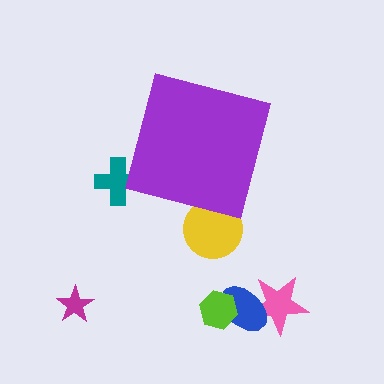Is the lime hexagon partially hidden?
No, the lime hexagon is fully visible.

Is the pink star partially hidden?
No, the pink star is fully visible.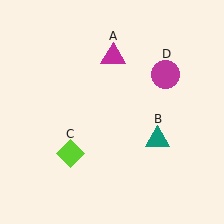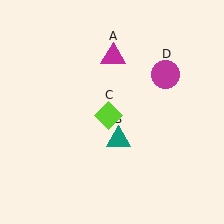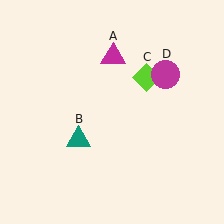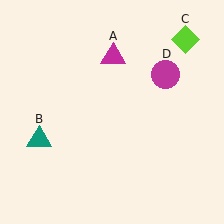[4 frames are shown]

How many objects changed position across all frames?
2 objects changed position: teal triangle (object B), lime diamond (object C).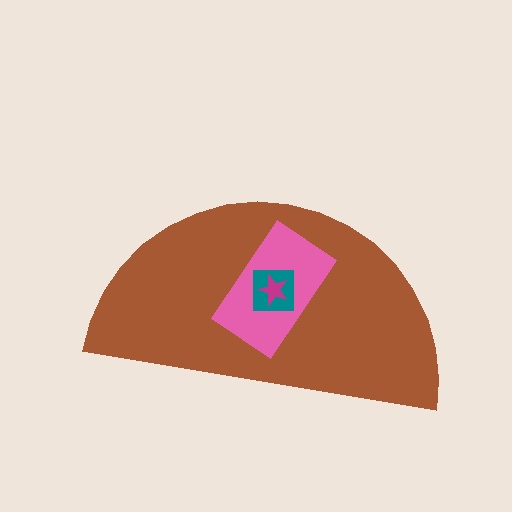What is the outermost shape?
The brown semicircle.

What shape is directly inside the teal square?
The magenta star.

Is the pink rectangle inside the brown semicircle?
Yes.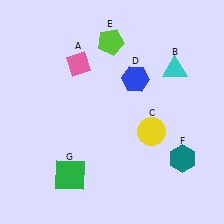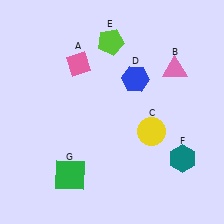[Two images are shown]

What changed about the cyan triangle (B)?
In Image 1, B is cyan. In Image 2, it changed to pink.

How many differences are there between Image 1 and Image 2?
There is 1 difference between the two images.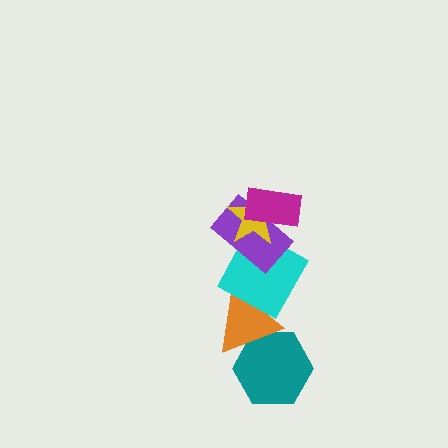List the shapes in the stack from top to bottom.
From top to bottom: the magenta rectangle, the yellow star, the purple rectangle, the cyan square, the orange triangle, the teal hexagon.